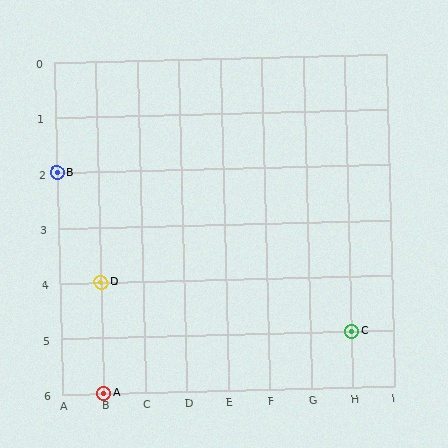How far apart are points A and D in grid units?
Points A and D are 2 rows apart.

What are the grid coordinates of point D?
Point D is at grid coordinates (B, 4).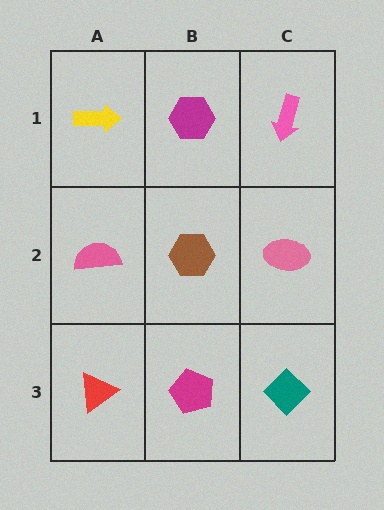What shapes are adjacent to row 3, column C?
A pink ellipse (row 2, column C), a magenta pentagon (row 3, column B).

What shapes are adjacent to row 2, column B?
A magenta hexagon (row 1, column B), a magenta pentagon (row 3, column B), a pink semicircle (row 2, column A), a pink ellipse (row 2, column C).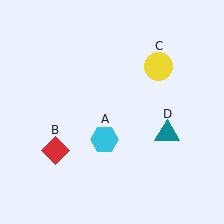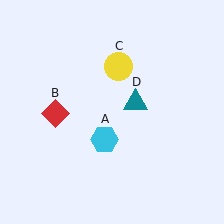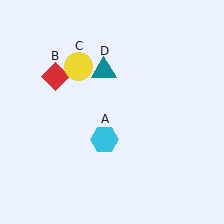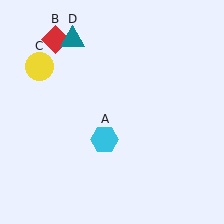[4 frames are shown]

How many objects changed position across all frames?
3 objects changed position: red diamond (object B), yellow circle (object C), teal triangle (object D).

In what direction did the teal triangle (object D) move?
The teal triangle (object D) moved up and to the left.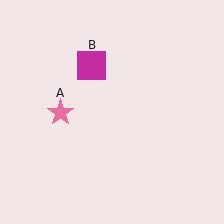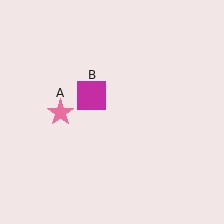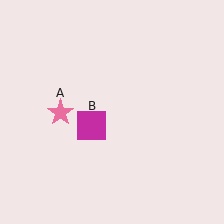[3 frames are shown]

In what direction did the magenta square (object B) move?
The magenta square (object B) moved down.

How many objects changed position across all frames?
1 object changed position: magenta square (object B).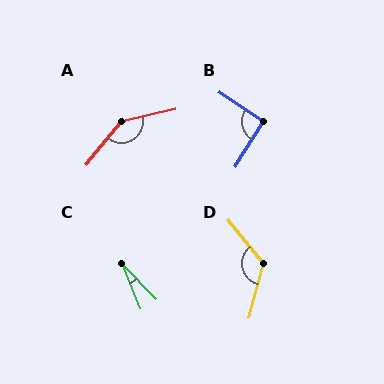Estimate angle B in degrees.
Approximately 91 degrees.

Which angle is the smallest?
C, at approximately 22 degrees.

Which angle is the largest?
A, at approximately 143 degrees.